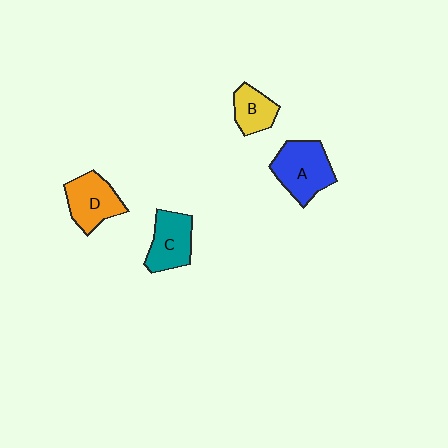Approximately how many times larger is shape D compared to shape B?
Approximately 1.4 times.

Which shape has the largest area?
Shape A (blue).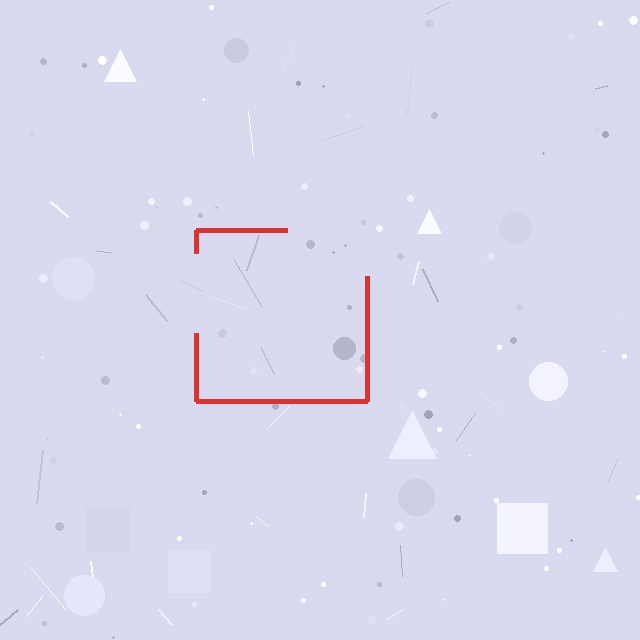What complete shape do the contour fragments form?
The contour fragments form a square.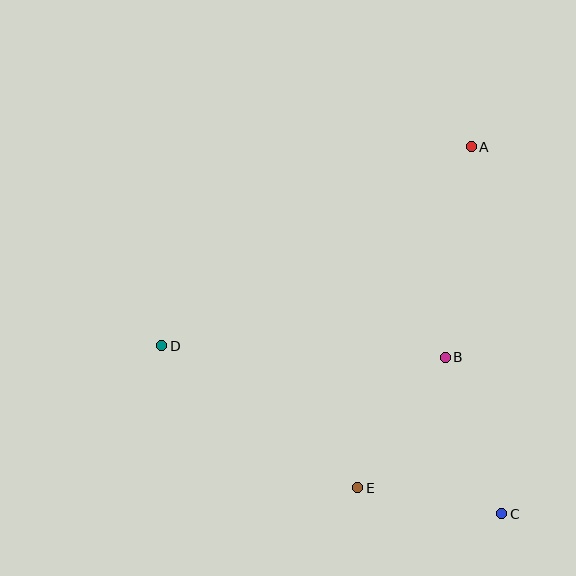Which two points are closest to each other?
Points C and E are closest to each other.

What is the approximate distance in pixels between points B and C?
The distance between B and C is approximately 166 pixels.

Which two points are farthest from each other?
Points C and D are farthest from each other.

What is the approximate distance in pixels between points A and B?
The distance between A and B is approximately 212 pixels.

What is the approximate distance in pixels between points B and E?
The distance between B and E is approximately 157 pixels.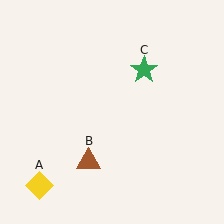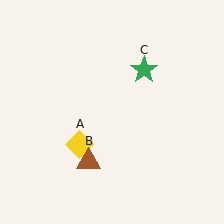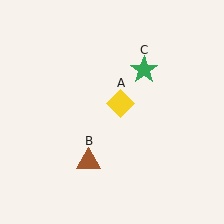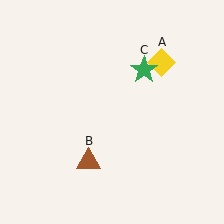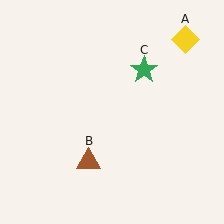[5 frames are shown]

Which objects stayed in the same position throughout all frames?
Brown triangle (object B) and green star (object C) remained stationary.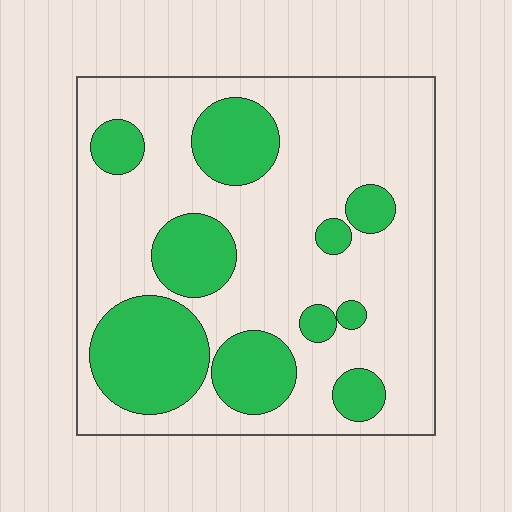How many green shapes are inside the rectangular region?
10.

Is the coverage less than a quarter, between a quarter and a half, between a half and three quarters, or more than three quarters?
Between a quarter and a half.